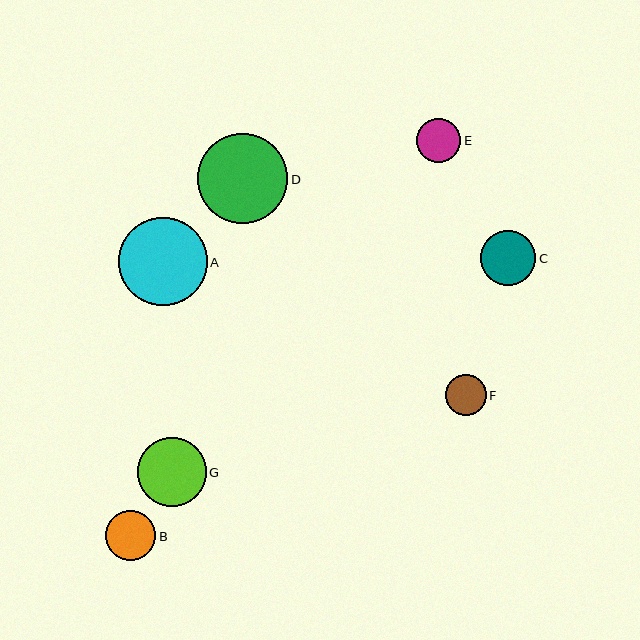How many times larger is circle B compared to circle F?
Circle B is approximately 1.2 times the size of circle F.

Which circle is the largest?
Circle D is the largest with a size of approximately 90 pixels.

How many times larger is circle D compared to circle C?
Circle D is approximately 1.6 times the size of circle C.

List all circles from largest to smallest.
From largest to smallest: D, A, G, C, B, E, F.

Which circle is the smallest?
Circle F is the smallest with a size of approximately 41 pixels.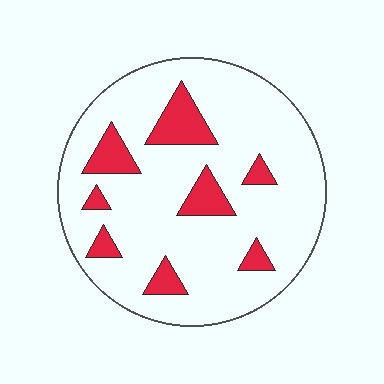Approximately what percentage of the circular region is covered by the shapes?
Approximately 15%.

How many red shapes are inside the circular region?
8.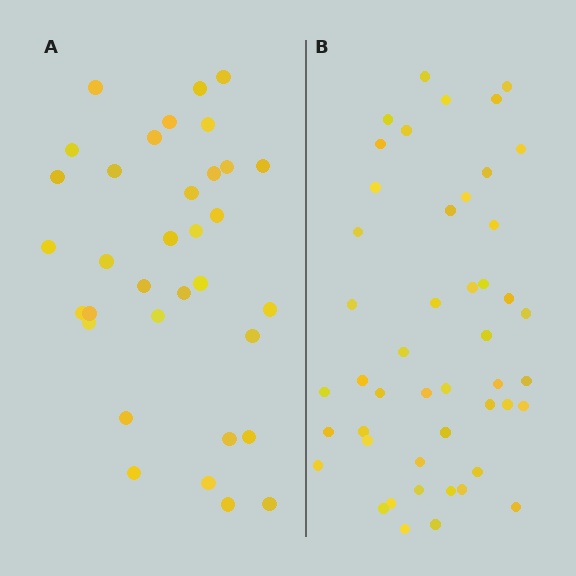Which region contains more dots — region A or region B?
Region B (the right region) has more dots.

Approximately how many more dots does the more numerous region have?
Region B has approximately 15 more dots than region A.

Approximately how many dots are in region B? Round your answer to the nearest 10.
About 50 dots. (The exact count is 47, which rounds to 50.)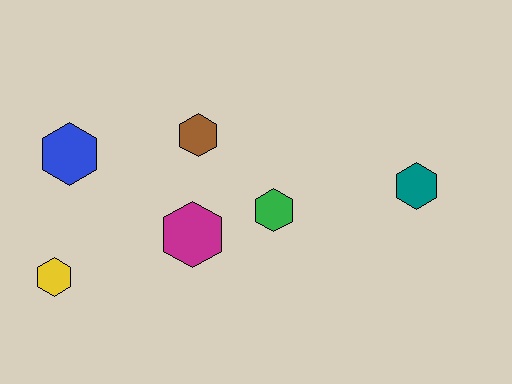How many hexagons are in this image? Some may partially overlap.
There are 6 hexagons.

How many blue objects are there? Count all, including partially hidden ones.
There is 1 blue object.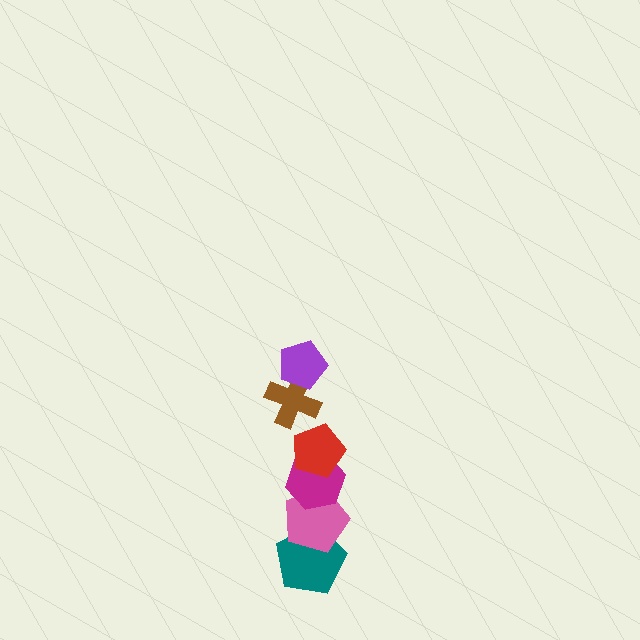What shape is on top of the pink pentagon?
The magenta hexagon is on top of the pink pentagon.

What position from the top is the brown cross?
The brown cross is 2nd from the top.